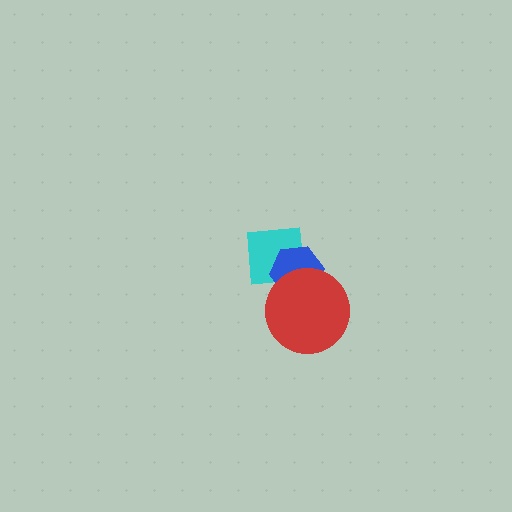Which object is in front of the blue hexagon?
The red circle is in front of the blue hexagon.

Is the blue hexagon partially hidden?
Yes, it is partially covered by another shape.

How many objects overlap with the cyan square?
1 object overlaps with the cyan square.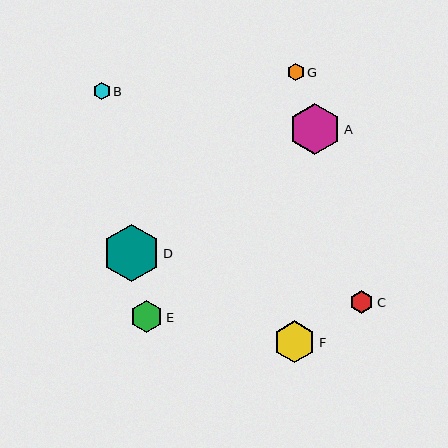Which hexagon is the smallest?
Hexagon G is the smallest with a size of approximately 17 pixels.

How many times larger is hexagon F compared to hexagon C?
Hexagon F is approximately 1.8 times the size of hexagon C.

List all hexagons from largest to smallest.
From largest to smallest: D, A, F, E, C, B, G.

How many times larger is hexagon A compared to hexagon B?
Hexagon A is approximately 3.0 times the size of hexagon B.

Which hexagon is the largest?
Hexagon D is the largest with a size of approximately 57 pixels.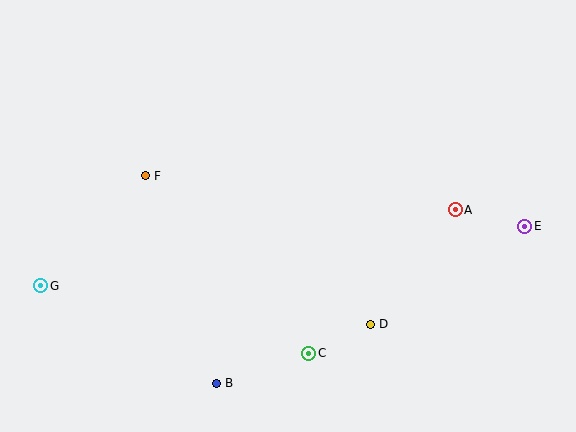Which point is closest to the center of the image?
Point D at (370, 324) is closest to the center.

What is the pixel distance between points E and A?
The distance between E and A is 71 pixels.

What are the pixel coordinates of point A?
Point A is at (455, 210).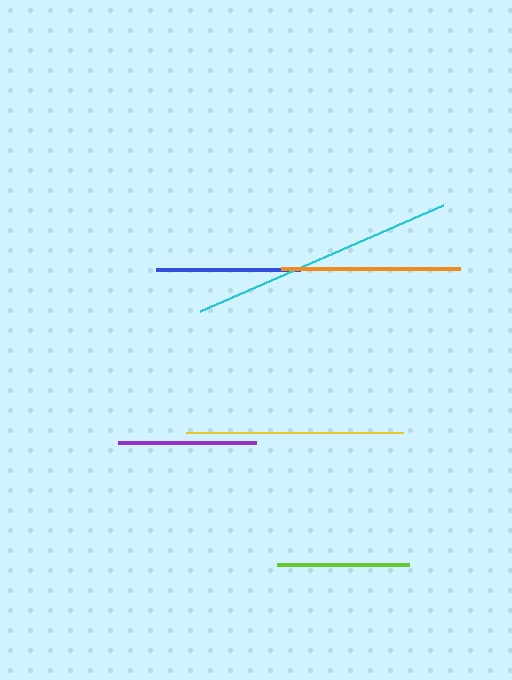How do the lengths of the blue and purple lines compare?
The blue and purple lines are approximately the same length.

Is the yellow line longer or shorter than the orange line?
The yellow line is longer than the orange line.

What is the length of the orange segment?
The orange segment is approximately 179 pixels long.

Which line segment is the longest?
The cyan line is the longest at approximately 265 pixels.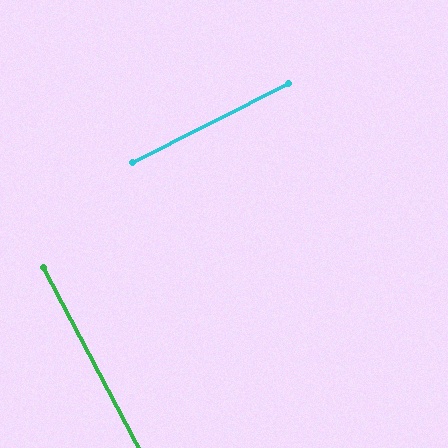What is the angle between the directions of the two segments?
Approximately 89 degrees.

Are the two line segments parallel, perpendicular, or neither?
Perpendicular — they meet at approximately 89°.